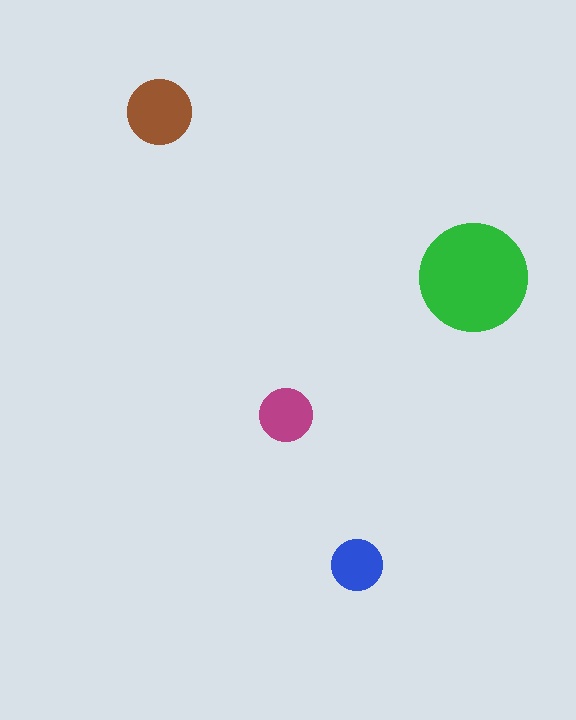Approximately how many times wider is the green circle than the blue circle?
About 2 times wider.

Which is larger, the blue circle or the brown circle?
The brown one.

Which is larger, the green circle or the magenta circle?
The green one.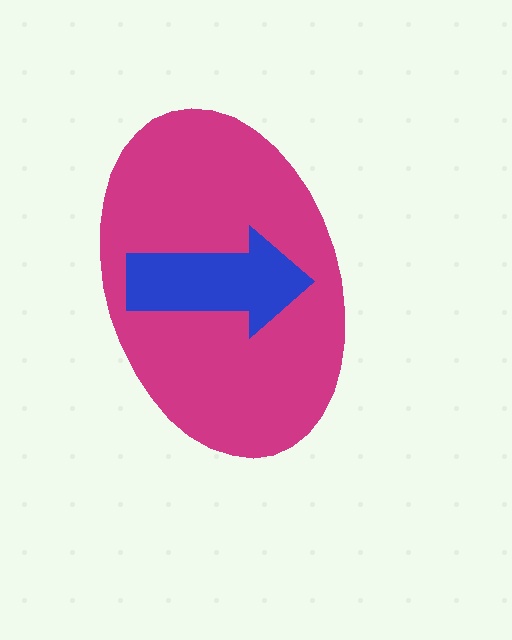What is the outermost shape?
The magenta ellipse.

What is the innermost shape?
The blue arrow.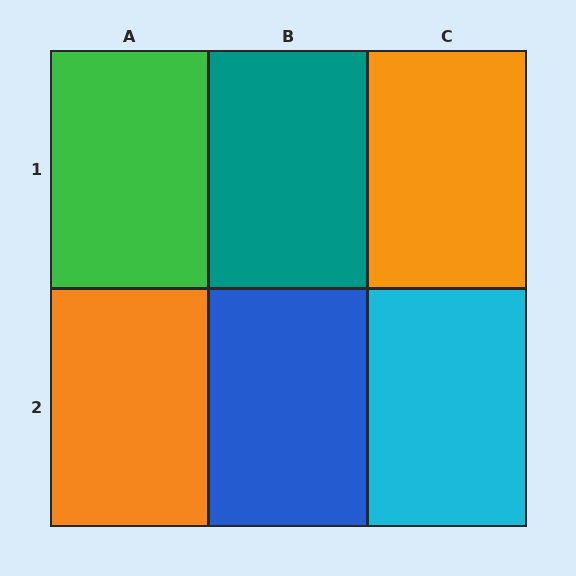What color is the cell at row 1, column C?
Orange.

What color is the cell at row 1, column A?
Green.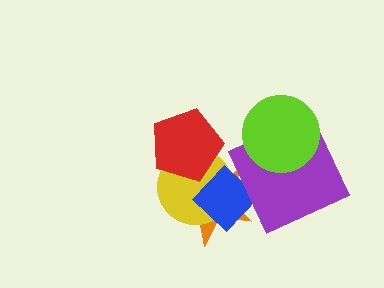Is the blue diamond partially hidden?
Yes, it is partially covered by another shape.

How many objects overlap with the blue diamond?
3 objects overlap with the blue diamond.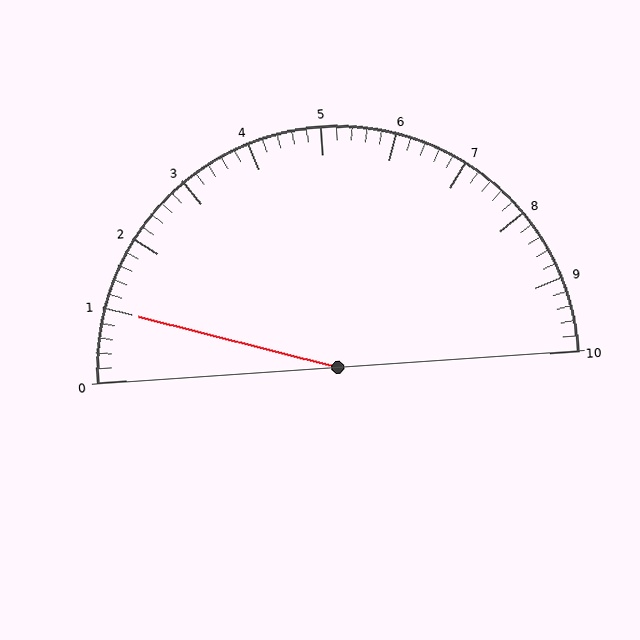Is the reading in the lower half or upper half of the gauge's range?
The reading is in the lower half of the range (0 to 10).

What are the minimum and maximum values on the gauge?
The gauge ranges from 0 to 10.